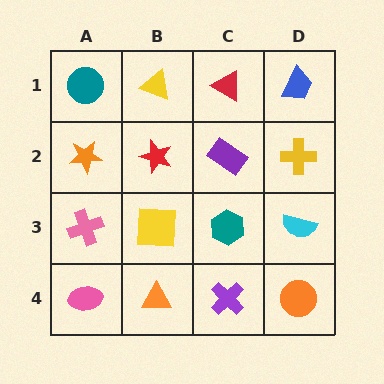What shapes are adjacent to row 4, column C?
A teal hexagon (row 3, column C), an orange triangle (row 4, column B), an orange circle (row 4, column D).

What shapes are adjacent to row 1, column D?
A yellow cross (row 2, column D), a red triangle (row 1, column C).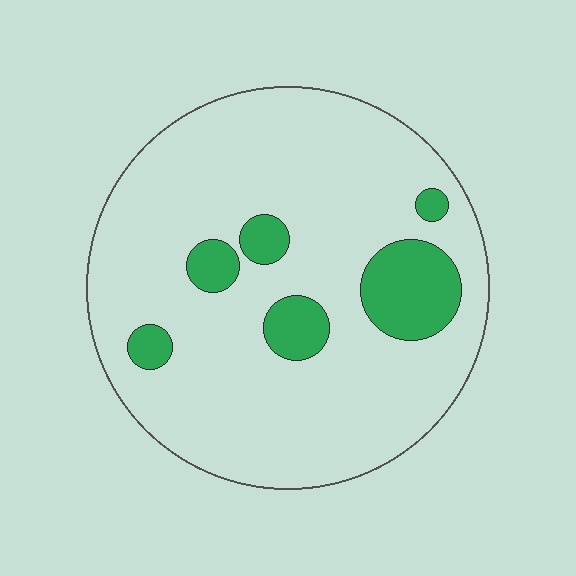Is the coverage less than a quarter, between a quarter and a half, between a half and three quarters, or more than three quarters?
Less than a quarter.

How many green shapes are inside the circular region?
6.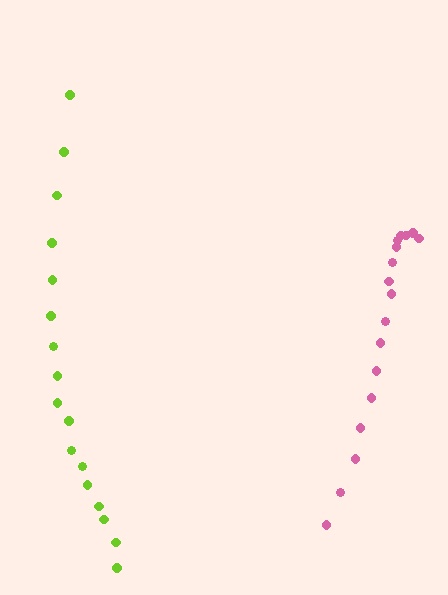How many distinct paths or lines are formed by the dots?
There are 2 distinct paths.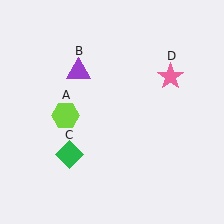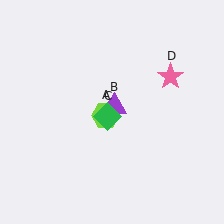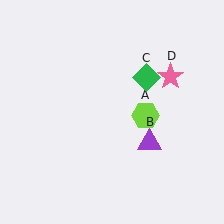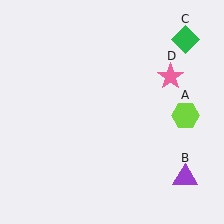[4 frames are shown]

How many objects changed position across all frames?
3 objects changed position: lime hexagon (object A), purple triangle (object B), green diamond (object C).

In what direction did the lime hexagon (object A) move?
The lime hexagon (object A) moved right.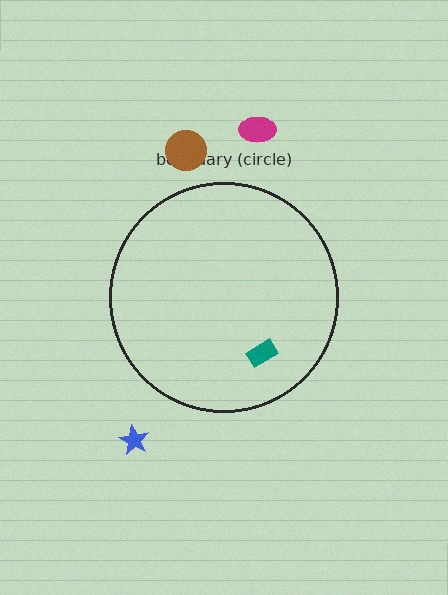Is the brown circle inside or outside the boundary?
Outside.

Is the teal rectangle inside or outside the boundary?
Inside.